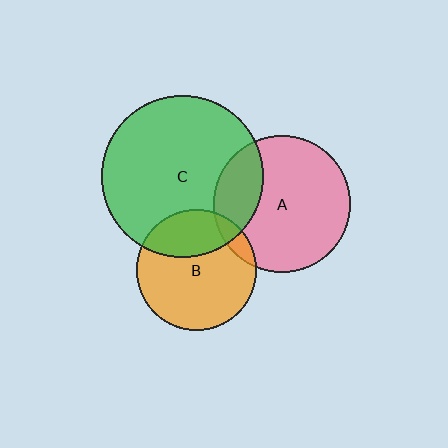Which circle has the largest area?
Circle C (green).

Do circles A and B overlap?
Yes.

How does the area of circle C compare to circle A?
Approximately 1.4 times.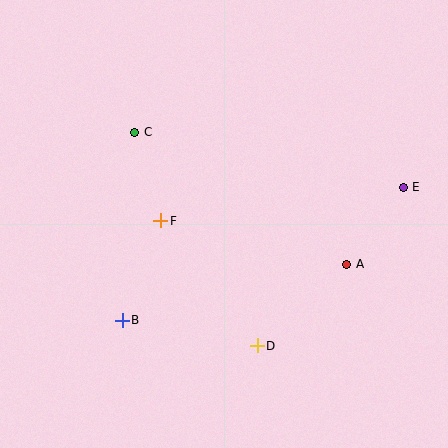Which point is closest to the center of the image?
Point F at (161, 221) is closest to the center.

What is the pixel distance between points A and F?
The distance between A and F is 191 pixels.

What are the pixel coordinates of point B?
Point B is at (122, 320).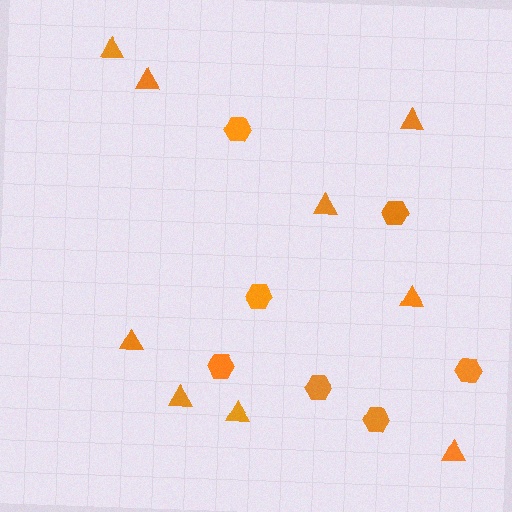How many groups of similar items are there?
There are 2 groups: one group of hexagons (7) and one group of triangles (9).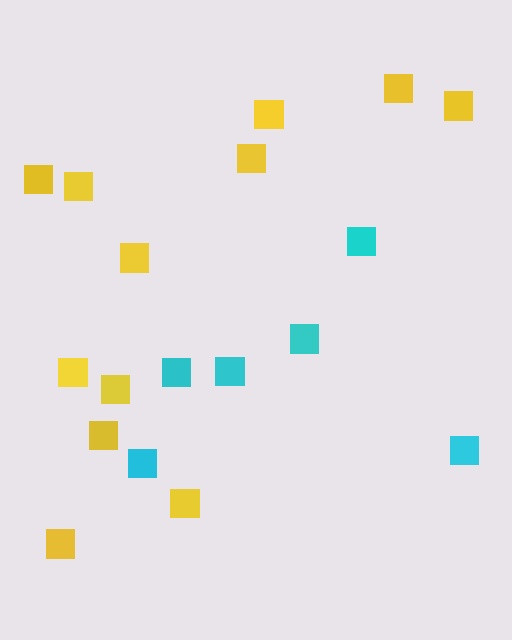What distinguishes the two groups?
There are 2 groups: one group of cyan squares (6) and one group of yellow squares (12).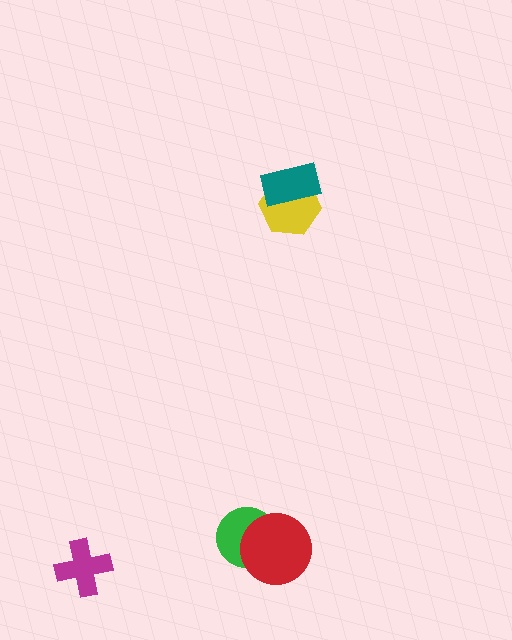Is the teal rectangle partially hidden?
No, no other shape covers it.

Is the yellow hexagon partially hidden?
Yes, it is partially covered by another shape.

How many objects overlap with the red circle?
1 object overlaps with the red circle.